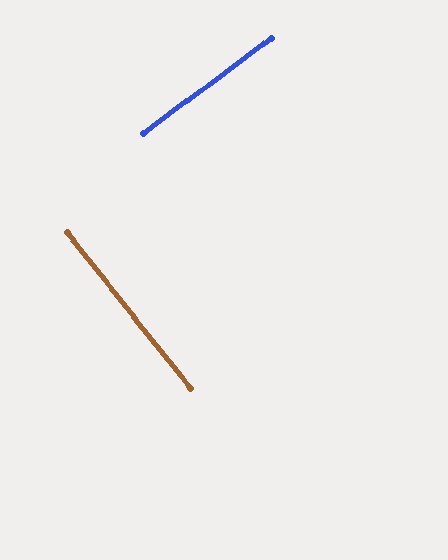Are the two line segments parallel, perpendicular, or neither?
Perpendicular — they meet at approximately 88°.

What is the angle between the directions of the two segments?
Approximately 88 degrees.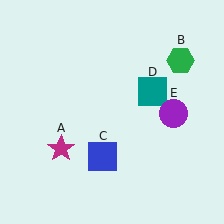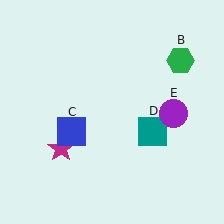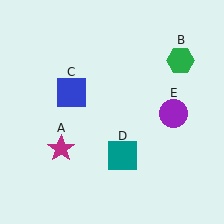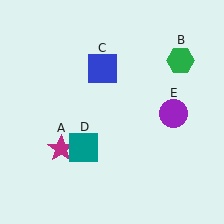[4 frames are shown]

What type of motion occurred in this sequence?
The blue square (object C), teal square (object D) rotated clockwise around the center of the scene.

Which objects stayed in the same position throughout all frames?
Magenta star (object A) and green hexagon (object B) and purple circle (object E) remained stationary.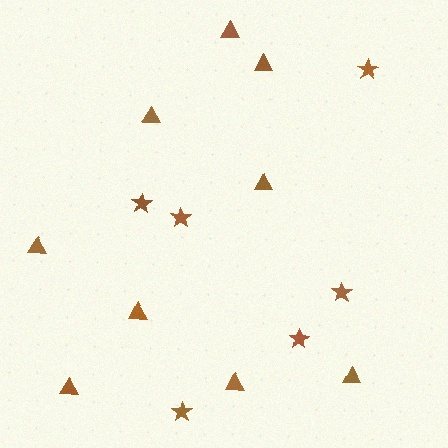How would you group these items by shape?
There are 2 groups: one group of triangles (9) and one group of stars (6).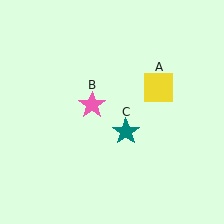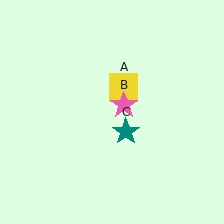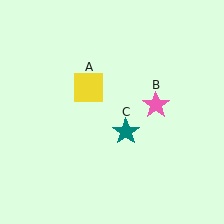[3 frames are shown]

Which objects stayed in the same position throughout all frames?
Teal star (object C) remained stationary.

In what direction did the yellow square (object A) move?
The yellow square (object A) moved left.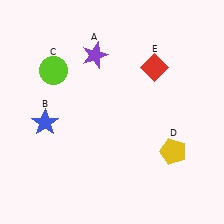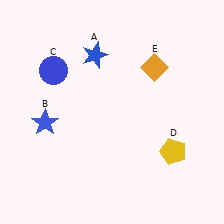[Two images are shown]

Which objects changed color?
A changed from purple to blue. C changed from lime to blue. E changed from red to orange.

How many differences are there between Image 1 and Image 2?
There are 3 differences between the two images.